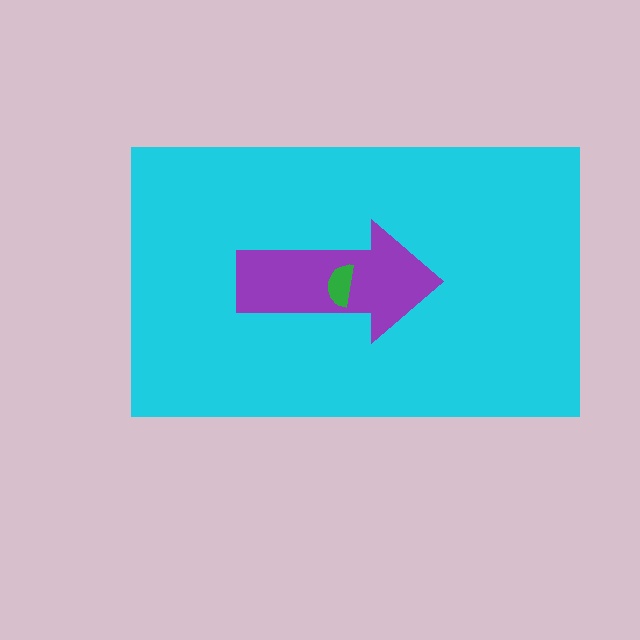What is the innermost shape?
The green semicircle.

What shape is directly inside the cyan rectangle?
The purple arrow.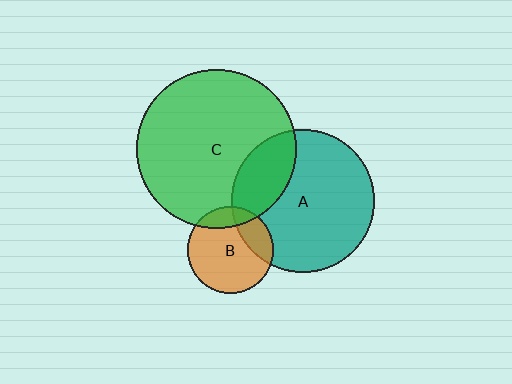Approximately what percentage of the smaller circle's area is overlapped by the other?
Approximately 15%.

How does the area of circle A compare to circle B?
Approximately 2.7 times.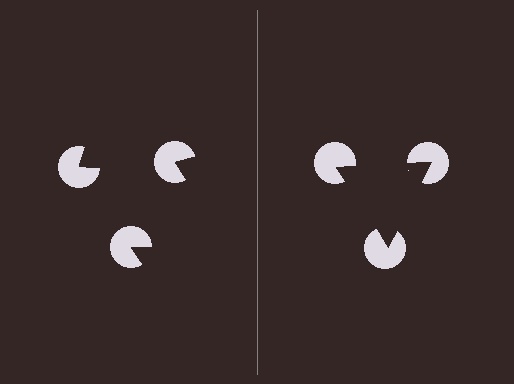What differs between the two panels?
The pac-man discs are positioned identically on both sides; only the wedge orientations differ. On the right they align to a triangle; on the left they are misaligned.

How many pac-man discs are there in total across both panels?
6 — 3 on each side.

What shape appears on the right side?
An illusory triangle.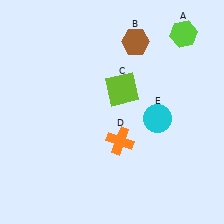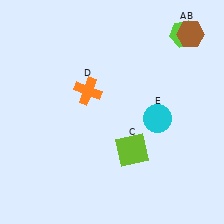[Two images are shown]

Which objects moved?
The objects that moved are: the brown hexagon (B), the lime square (C), the orange cross (D).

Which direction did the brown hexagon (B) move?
The brown hexagon (B) moved right.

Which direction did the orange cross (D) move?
The orange cross (D) moved up.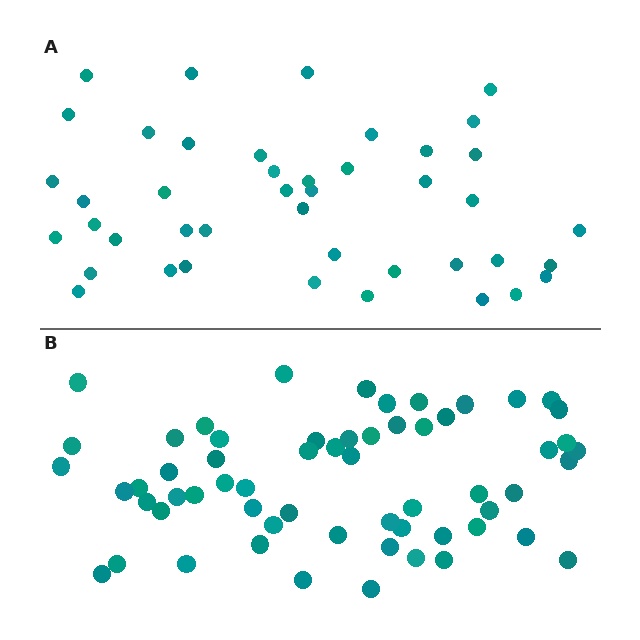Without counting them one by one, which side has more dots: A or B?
Region B (the bottom region) has more dots.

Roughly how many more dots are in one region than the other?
Region B has approximately 15 more dots than region A.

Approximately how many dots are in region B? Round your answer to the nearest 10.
About 60 dots.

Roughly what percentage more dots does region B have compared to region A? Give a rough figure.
About 40% more.